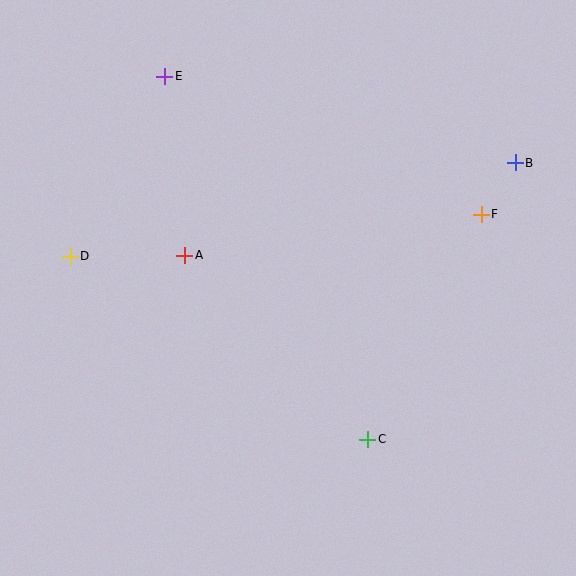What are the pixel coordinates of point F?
Point F is at (481, 214).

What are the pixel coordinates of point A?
Point A is at (185, 255).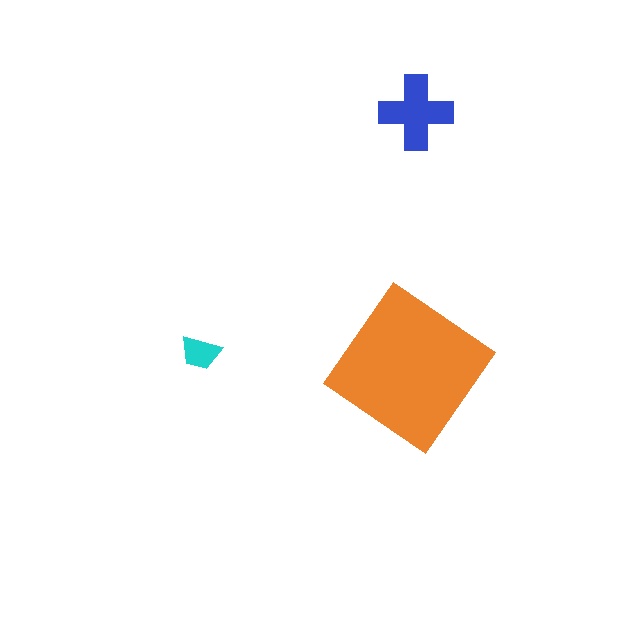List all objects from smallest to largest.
The cyan trapezoid, the blue cross, the orange diamond.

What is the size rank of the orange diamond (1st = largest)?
1st.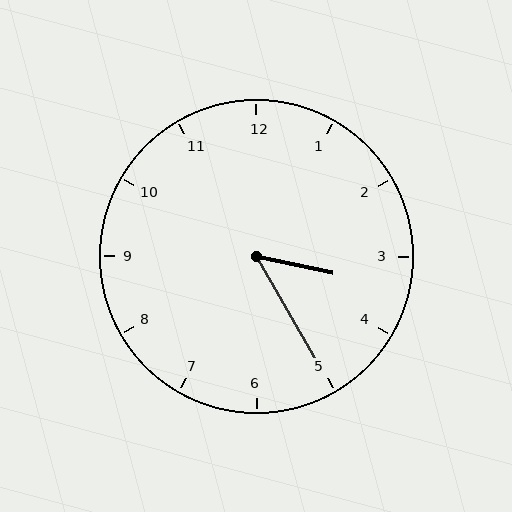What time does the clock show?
3:25.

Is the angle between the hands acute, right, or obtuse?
It is acute.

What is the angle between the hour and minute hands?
Approximately 48 degrees.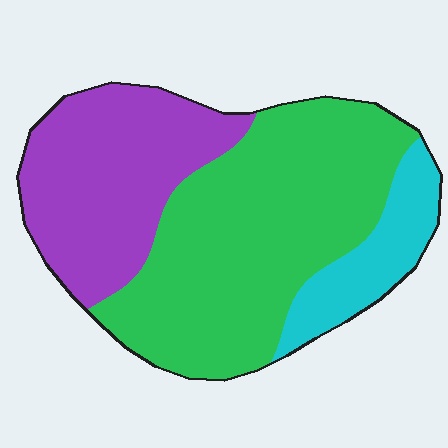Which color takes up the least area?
Cyan, at roughly 15%.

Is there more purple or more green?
Green.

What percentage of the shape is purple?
Purple takes up about one third (1/3) of the shape.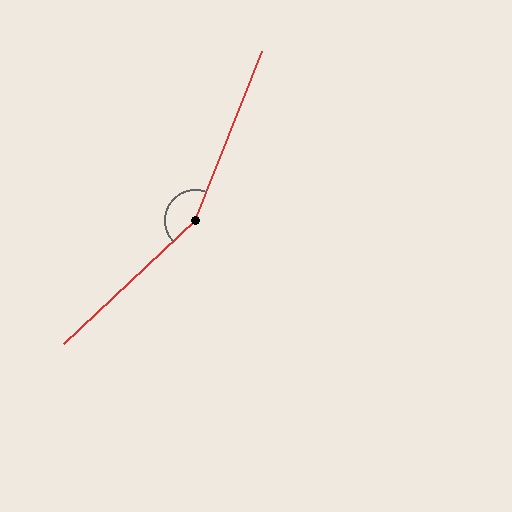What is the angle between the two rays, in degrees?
Approximately 155 degrees.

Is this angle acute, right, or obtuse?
It is obtuse.